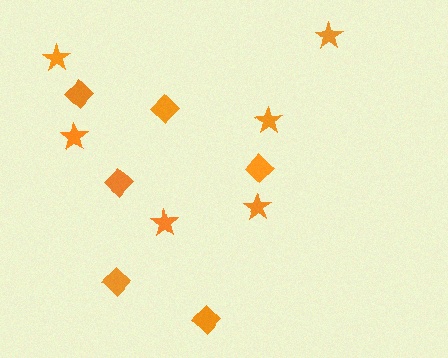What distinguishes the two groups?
There are 2 groups: one group of stars (6) and one group of diamonds (6).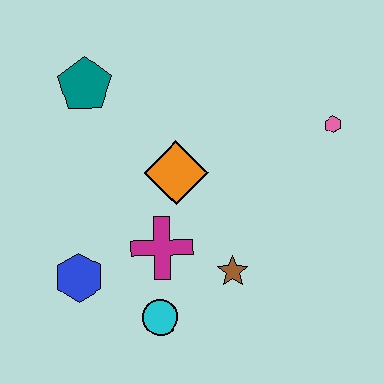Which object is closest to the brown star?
The magenta cross is closest to the brown star.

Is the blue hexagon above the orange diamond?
No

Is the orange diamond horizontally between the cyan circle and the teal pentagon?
No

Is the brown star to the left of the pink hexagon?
Yes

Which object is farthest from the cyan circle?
The pink hexagon is farthest from the cyan circle.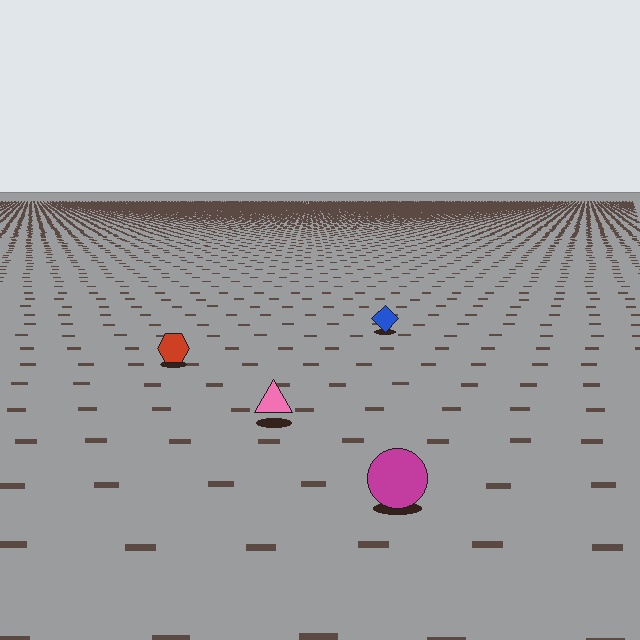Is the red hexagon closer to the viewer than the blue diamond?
Yes. The red hexagon is closer — you can tell from the texture gradient: the ground texture is coarser near it.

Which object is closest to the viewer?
The magenta circle is closest. The texture marks near it are larger and more spread out.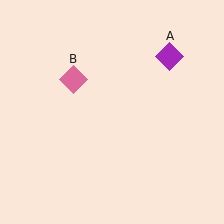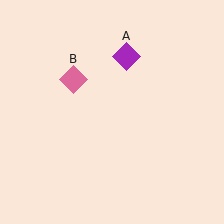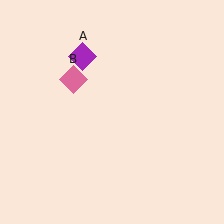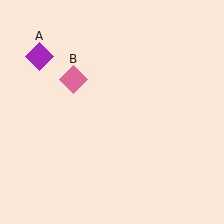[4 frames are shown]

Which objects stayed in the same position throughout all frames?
Pink diamond (object B) remained stationary.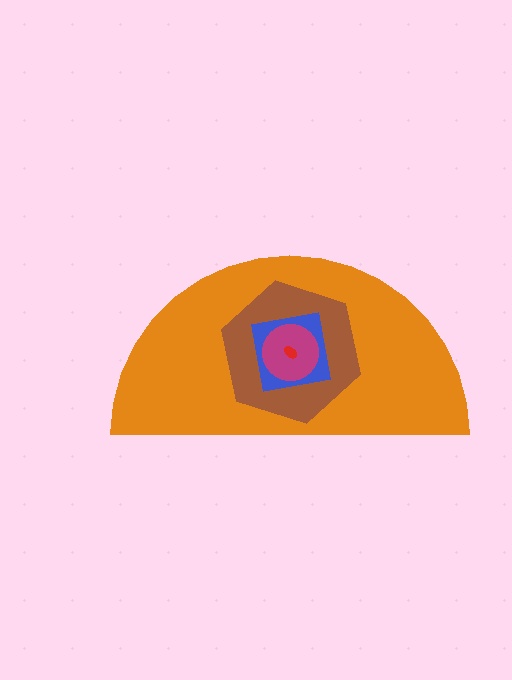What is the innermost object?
The red ellipse.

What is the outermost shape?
The orange semicircle.